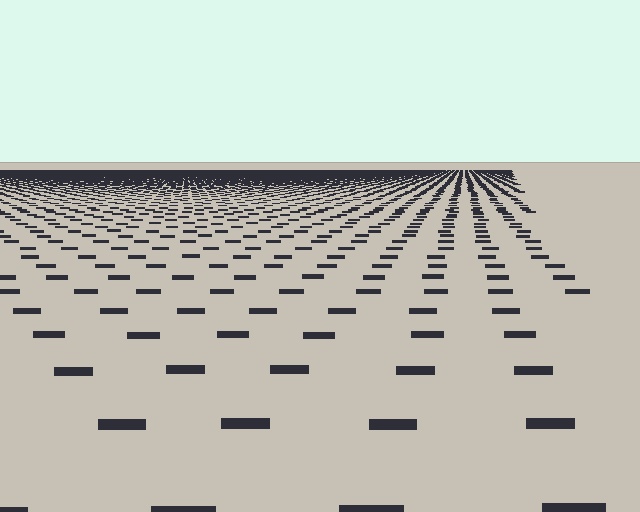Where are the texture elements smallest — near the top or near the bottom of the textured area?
Near the top.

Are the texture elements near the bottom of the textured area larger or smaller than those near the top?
Larger. Near the bottom, elements are closer to the viewer and appear at a bigger on-screen size.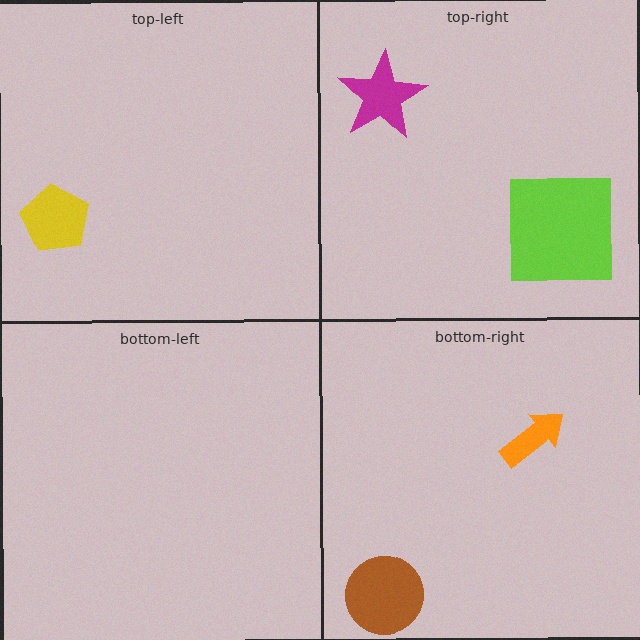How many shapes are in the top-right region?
2.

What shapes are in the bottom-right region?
The orange arrow, the brown circle.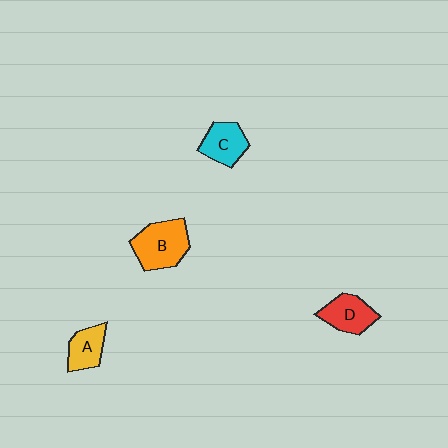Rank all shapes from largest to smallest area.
From largest to smallest: B (orange), D (red), C (cyan), A (yellow).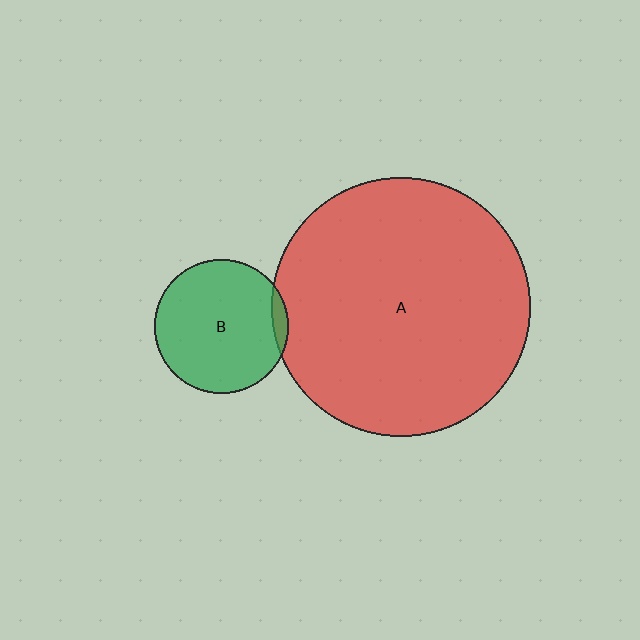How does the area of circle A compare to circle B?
Approximately 3.8 times.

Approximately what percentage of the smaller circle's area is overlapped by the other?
Approximately 5%.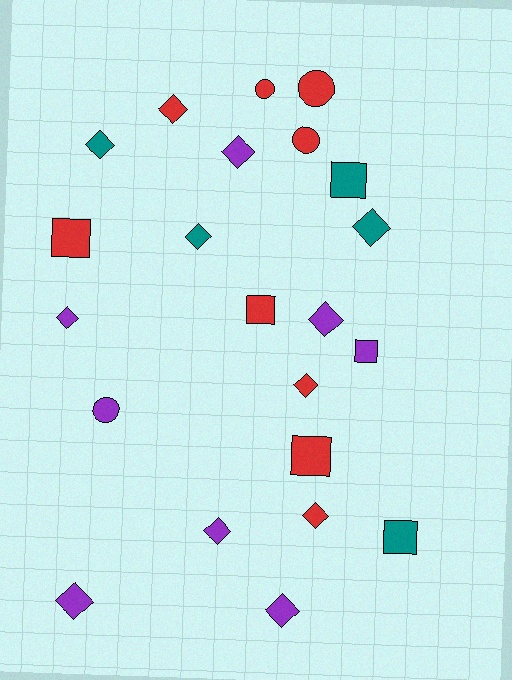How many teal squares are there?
There are 2 teal squares.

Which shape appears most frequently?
Diamond, with 12 objects.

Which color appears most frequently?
Red, with 9 objects.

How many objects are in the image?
There are 22 objects.